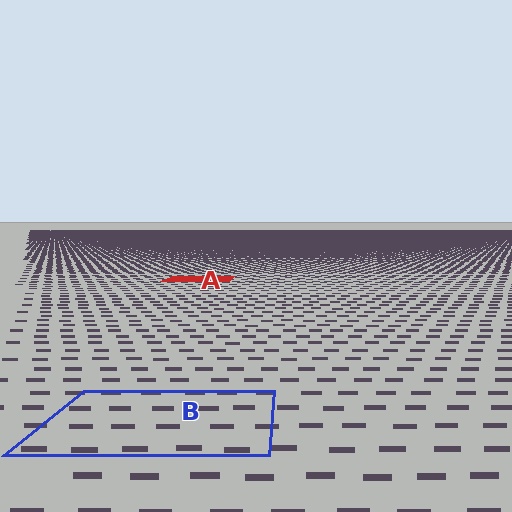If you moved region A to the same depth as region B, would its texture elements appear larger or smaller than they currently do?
They would appear larger. At a closer depth, the same texture elements are projected at a bigger on-screen size.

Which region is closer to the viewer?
Region B is closer. The texture elements there are larger and more spread out.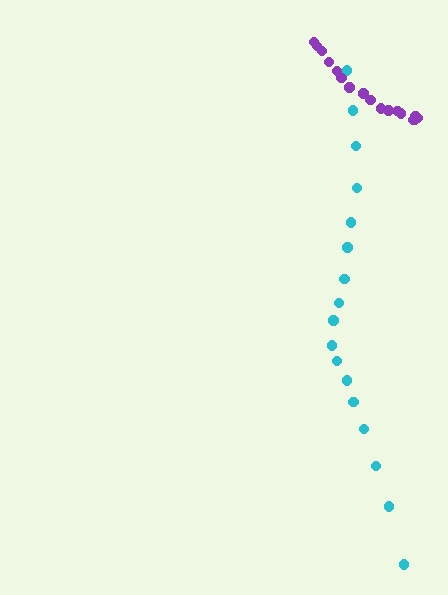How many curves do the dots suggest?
There are 2 distinct paths.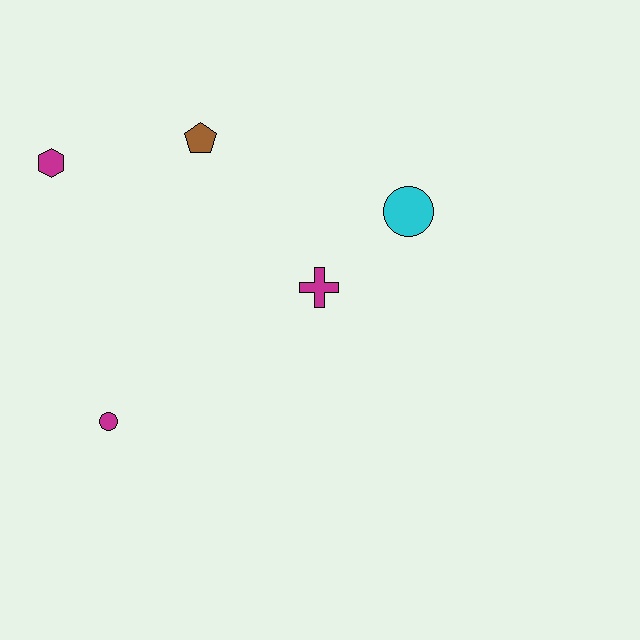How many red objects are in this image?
There are no red objects.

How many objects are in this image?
There are 5 objects.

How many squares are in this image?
There are no squares.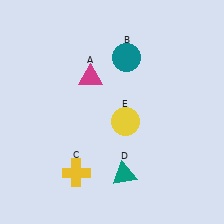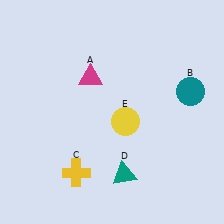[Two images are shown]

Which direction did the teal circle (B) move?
The teal circle (B) moved right.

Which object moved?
The teal circle (B) moved right.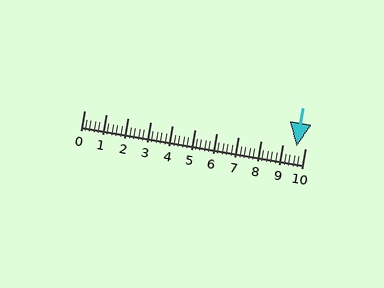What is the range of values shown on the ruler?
The ruler shows values from 0 to 10.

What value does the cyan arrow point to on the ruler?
The cyan arrow points to approximately 9.6.